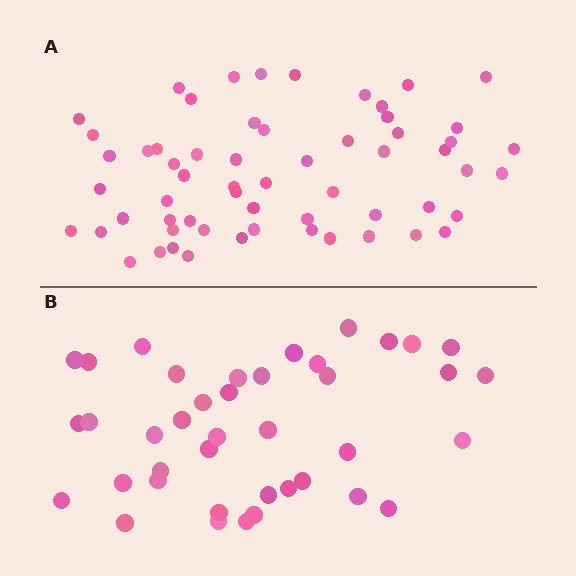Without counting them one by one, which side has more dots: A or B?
Region A (the top region) has more dots.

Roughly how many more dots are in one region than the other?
Region A has approximately 20 more dots than region B.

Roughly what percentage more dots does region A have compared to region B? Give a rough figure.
About 50% more.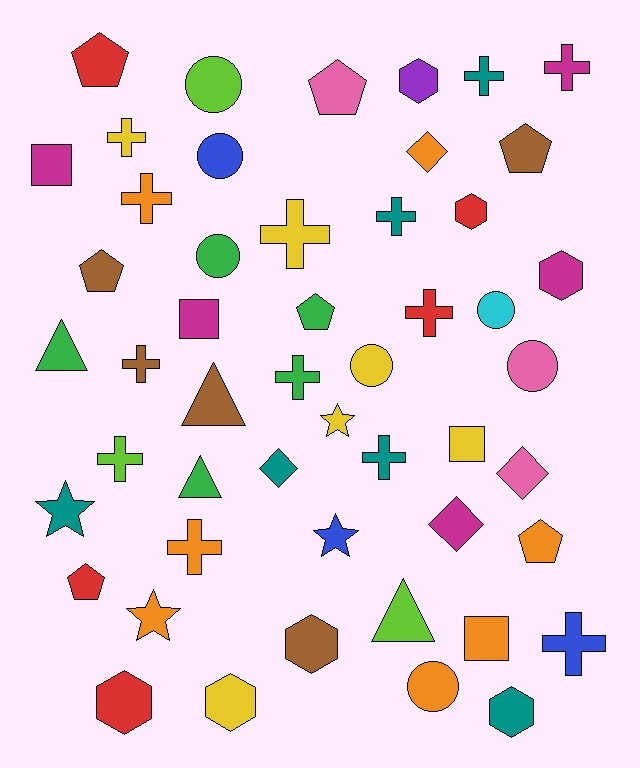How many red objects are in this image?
There are 5 red objects.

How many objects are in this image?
There are 50 objects.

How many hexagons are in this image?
There are 7 hexagons.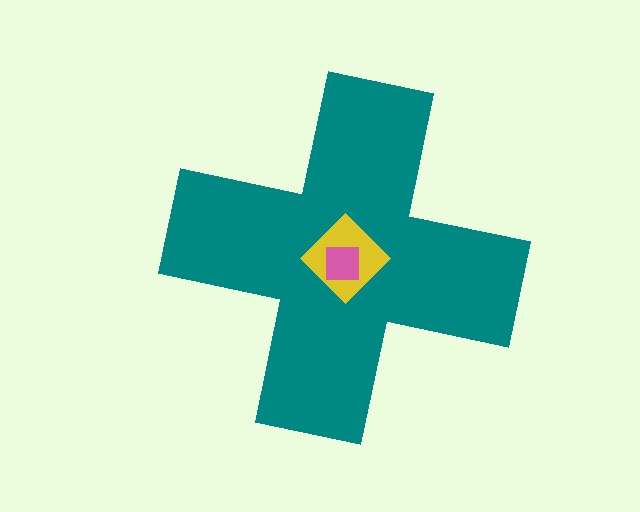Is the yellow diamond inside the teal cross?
Yes.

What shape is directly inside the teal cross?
The yellow diamond.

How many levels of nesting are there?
3.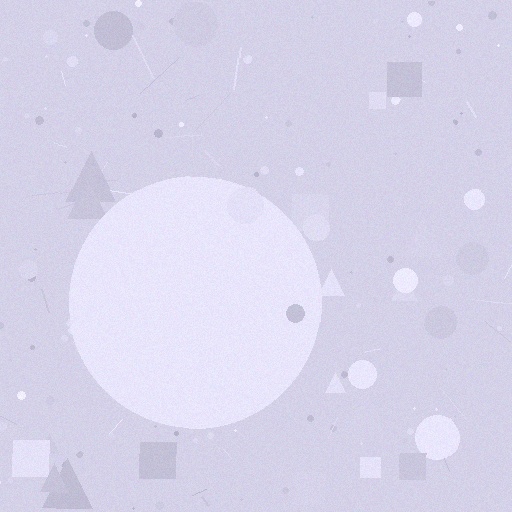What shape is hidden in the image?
A circle is hidden in the image.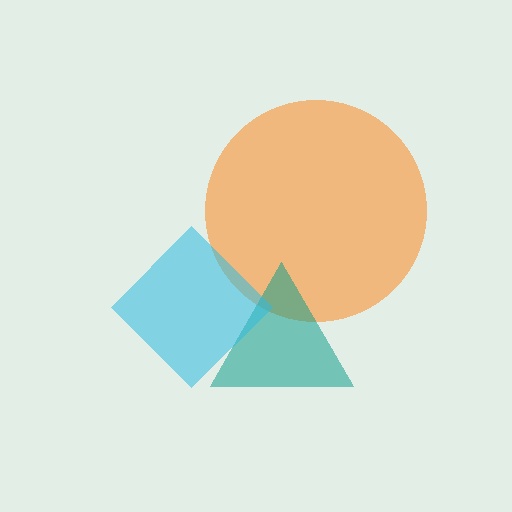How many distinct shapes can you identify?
There are 3 distinct shapes: an orange circle, a teal triangle, a cyan diamond.